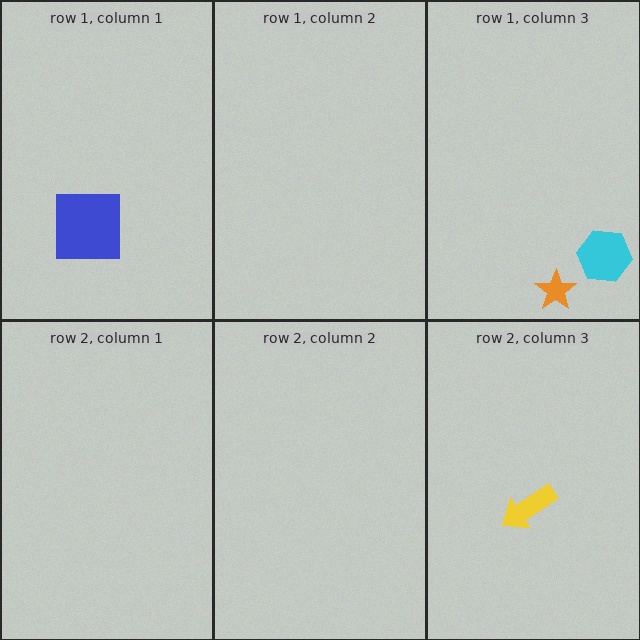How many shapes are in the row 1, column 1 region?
1.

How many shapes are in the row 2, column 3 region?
1.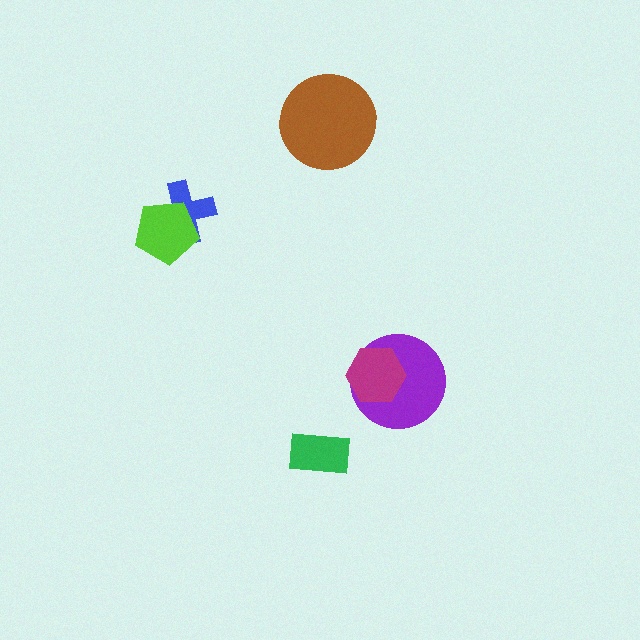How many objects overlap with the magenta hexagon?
1 object overlaps with the magenta hexagon.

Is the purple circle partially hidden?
Yes, it is partially covered by another shape.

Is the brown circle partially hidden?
No, no other shape covers it.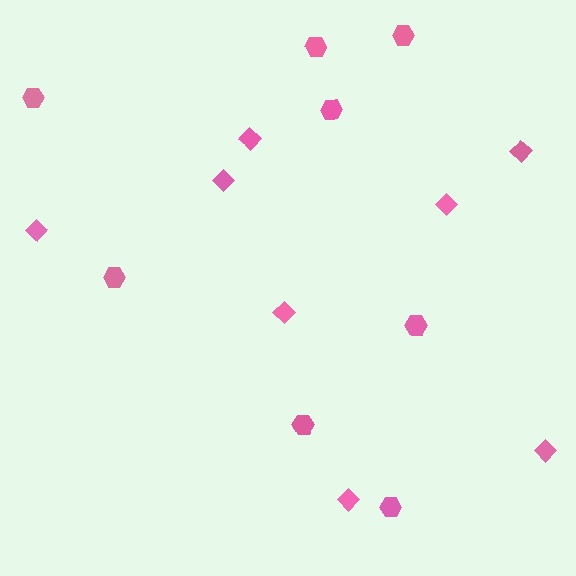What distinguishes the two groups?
There are 2 groups: one group of hexagons (8) and one group of diamonds (8).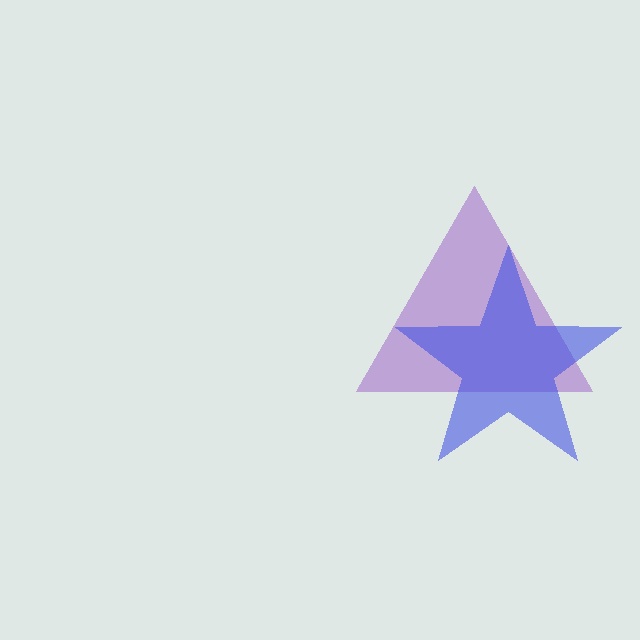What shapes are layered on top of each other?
The layered shapes are: a purple triangle, a blue star.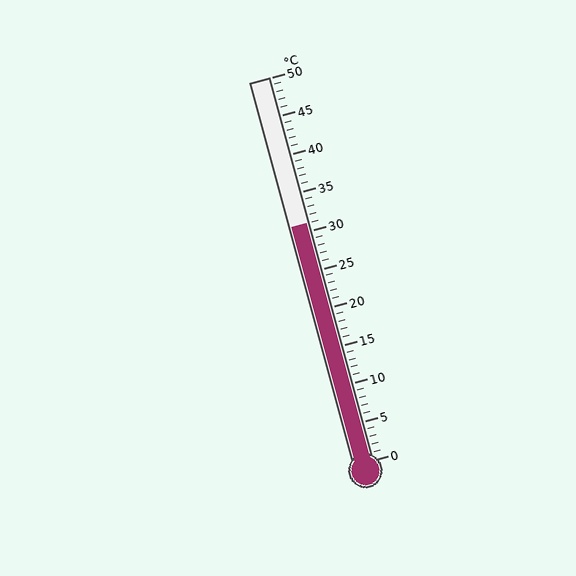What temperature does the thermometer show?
The thermometer shows approximately 31°C.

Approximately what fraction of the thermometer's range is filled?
The thermometer is filled to approximately 60% of its range.